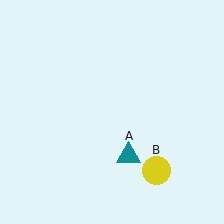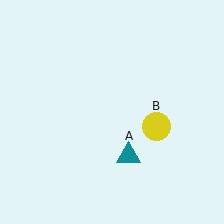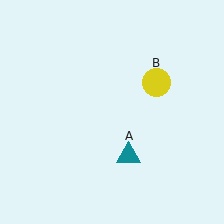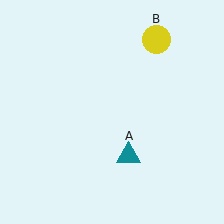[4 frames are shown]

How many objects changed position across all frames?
1 object changed position: yellow circle (object B).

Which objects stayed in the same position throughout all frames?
Teal triangle (object A) remained stationary.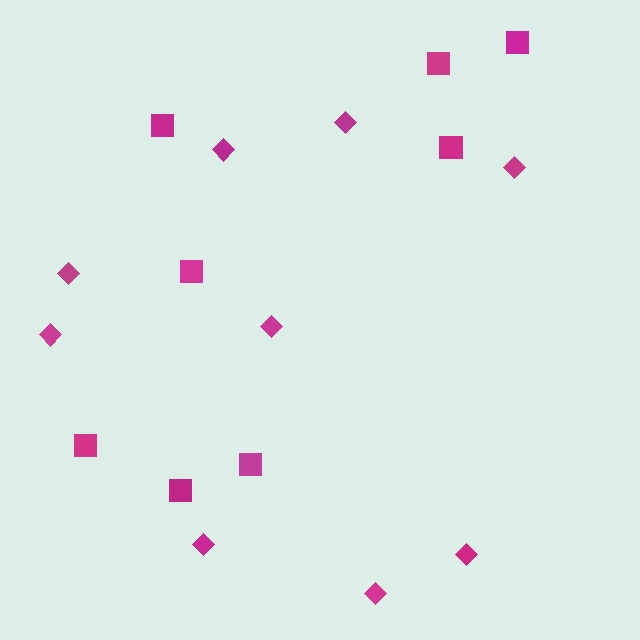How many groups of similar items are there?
There are 2 groups: one group of diamonds (9) and one group of squares (8).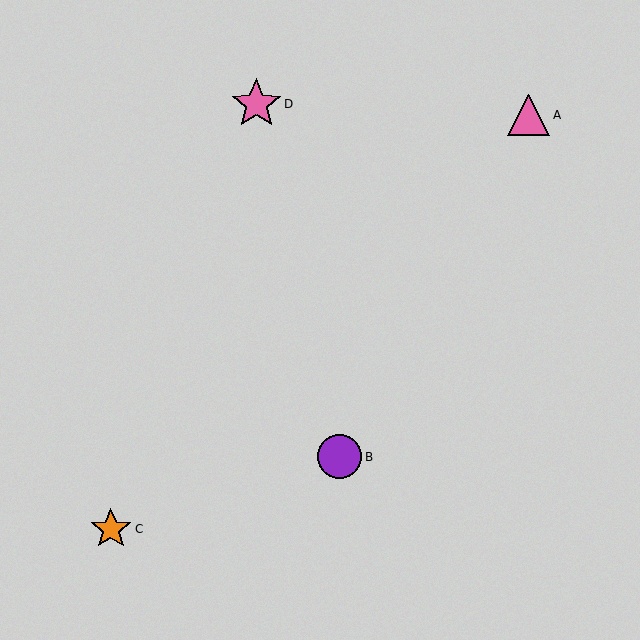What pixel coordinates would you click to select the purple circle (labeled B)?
Click at (339, 457) to select the purple circle B.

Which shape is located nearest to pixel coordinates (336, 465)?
The purple circle (labeled B) at (339, 457) is nearest to that location.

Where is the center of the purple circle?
The center of the purple circle is at (339, 457).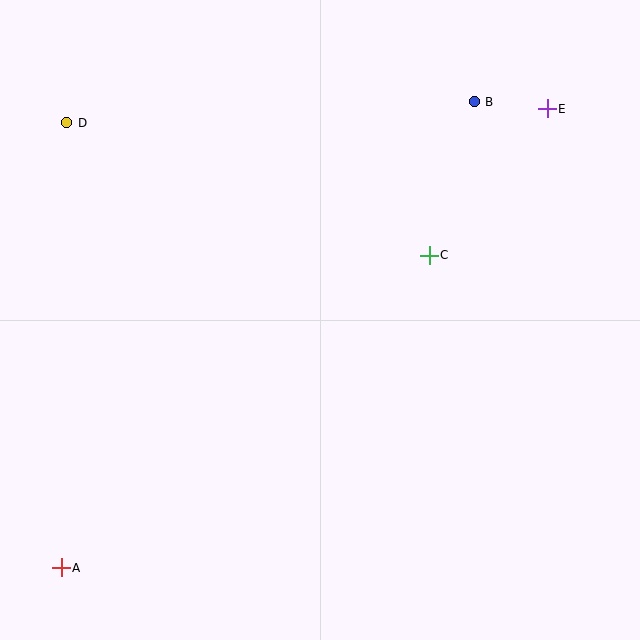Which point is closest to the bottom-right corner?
Point C is closest to the bottom-right corner.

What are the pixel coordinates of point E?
Point E is at (547, 109).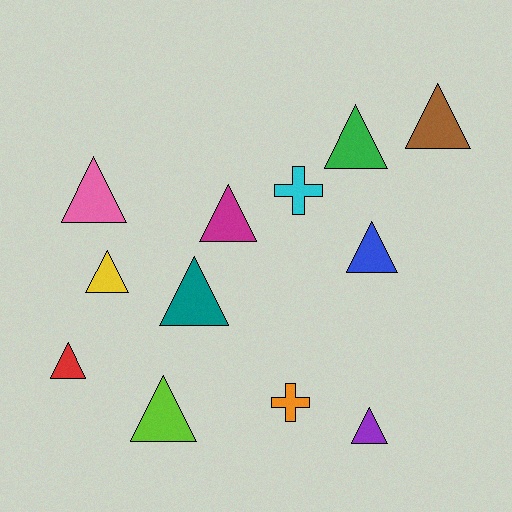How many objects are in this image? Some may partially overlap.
There are 12 objects.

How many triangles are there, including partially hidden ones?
There are 10 triangles.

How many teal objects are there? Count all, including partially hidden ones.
There is 1 teal object.